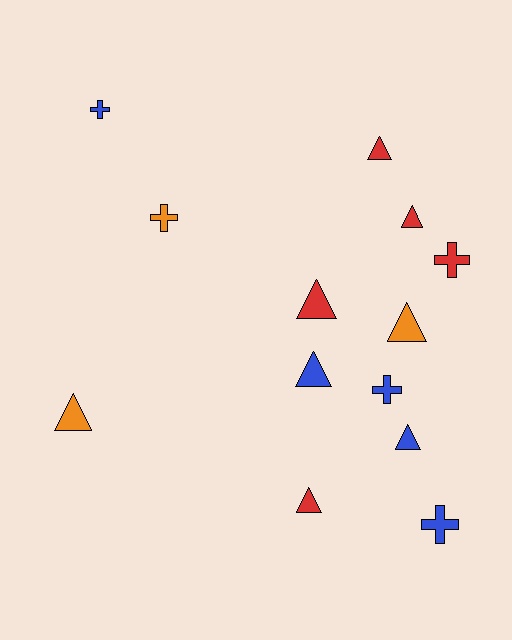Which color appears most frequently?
Red, with 5 objects.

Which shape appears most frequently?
Triangle, with 8 objects.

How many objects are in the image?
There are 13 objects.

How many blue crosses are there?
There are 3 blue crosses.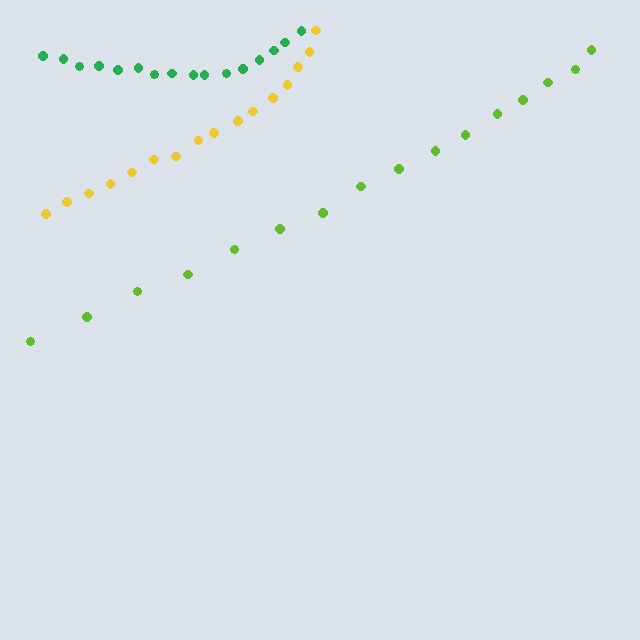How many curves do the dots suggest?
There are 3 distinct paths.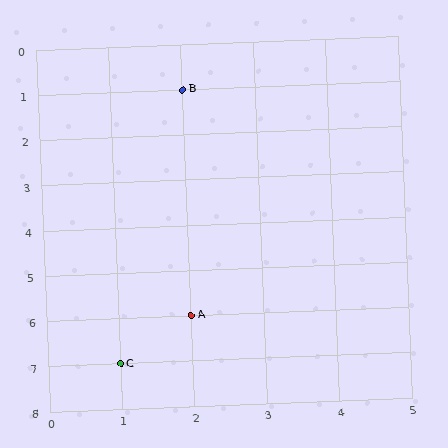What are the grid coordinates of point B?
Point B is at grid coordinates (2, 1).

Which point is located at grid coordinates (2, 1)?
Point B is at (2, 1).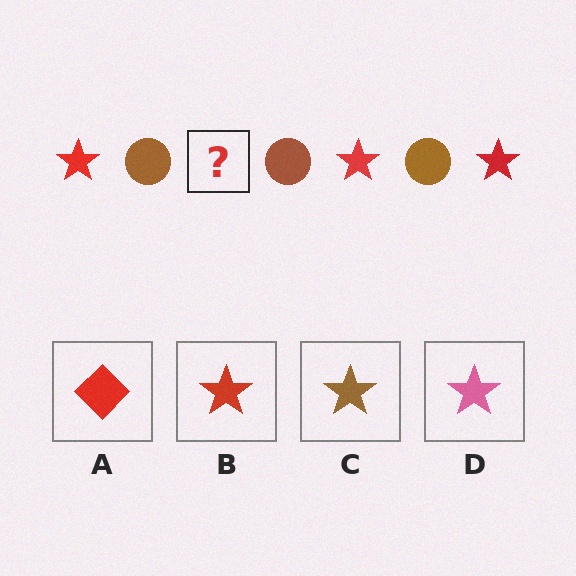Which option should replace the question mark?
Option B.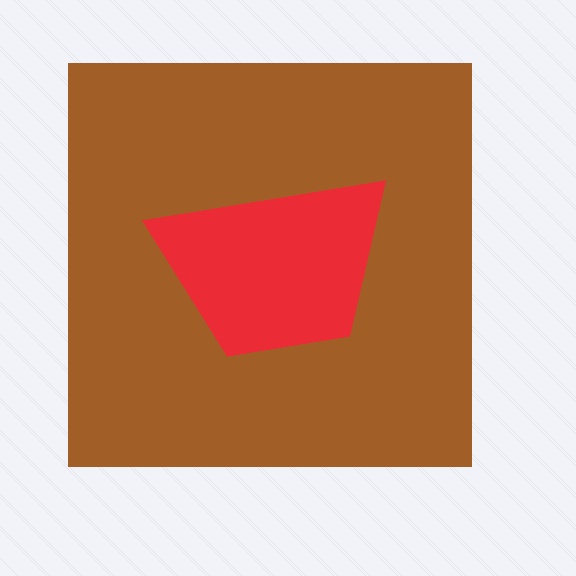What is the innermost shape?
The red trapezoid.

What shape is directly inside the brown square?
The red trapezoid.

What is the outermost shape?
The brown square.